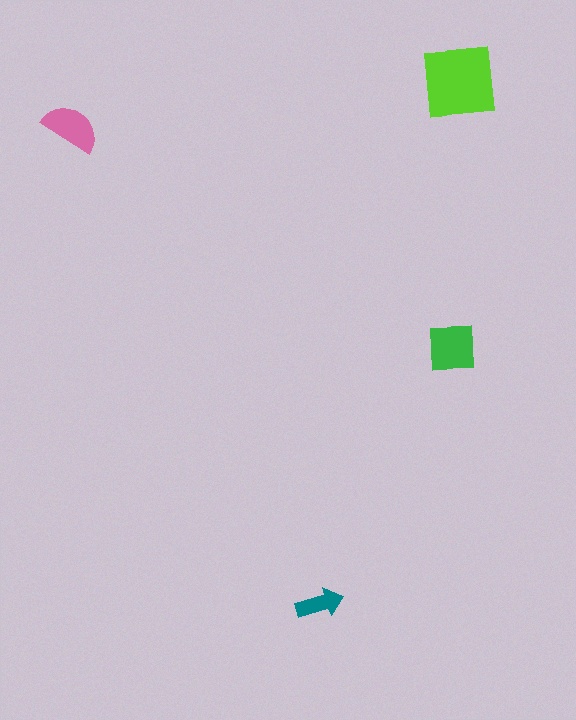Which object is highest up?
The lime square is topmost.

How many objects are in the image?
There are 4 objects in the image.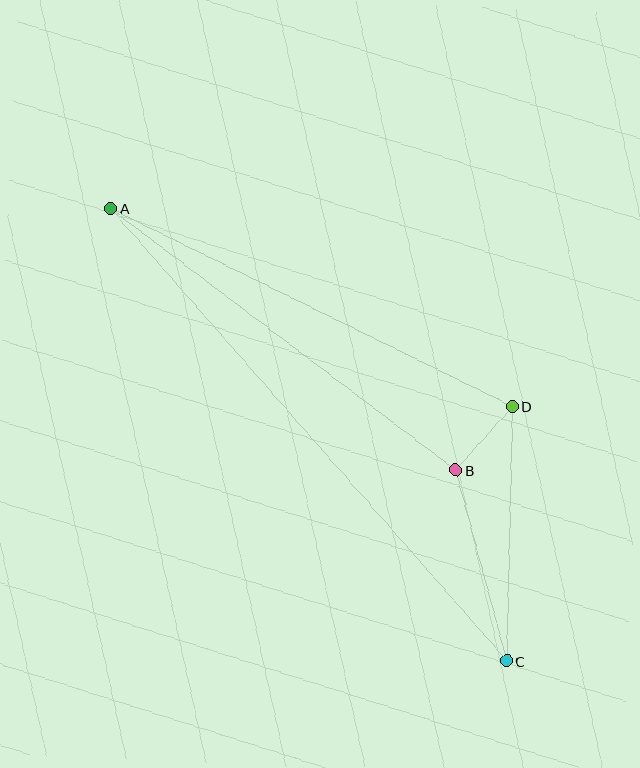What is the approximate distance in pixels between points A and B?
The distance between A and B is approximately 433 pixels.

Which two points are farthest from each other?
Points A and C are farthest from each other.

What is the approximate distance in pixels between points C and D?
The distance between C and D is approximately 255 pixels.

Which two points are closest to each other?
Points B and D are closest to each other.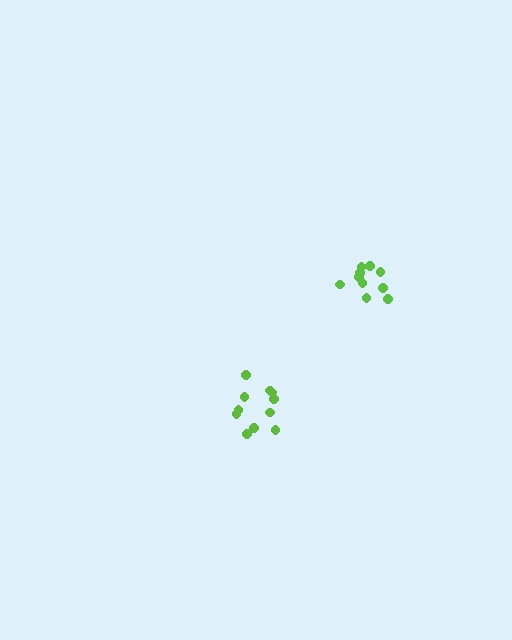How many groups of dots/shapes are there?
There are 2 groups.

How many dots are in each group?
Group 1: 10 dots, Group 2: 11 dots (21 total).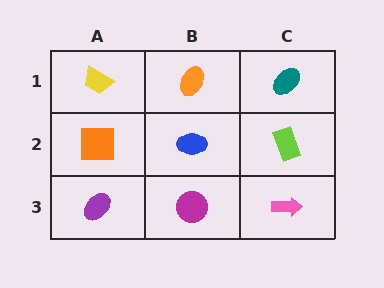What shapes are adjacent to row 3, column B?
A blue ellipse (row 2, column B), a purple ellipse (row 3, column A), a pink arrow (row 3, column C).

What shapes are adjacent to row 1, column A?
An orange square (row 2, column A), an orange ellipse (row 1, column B).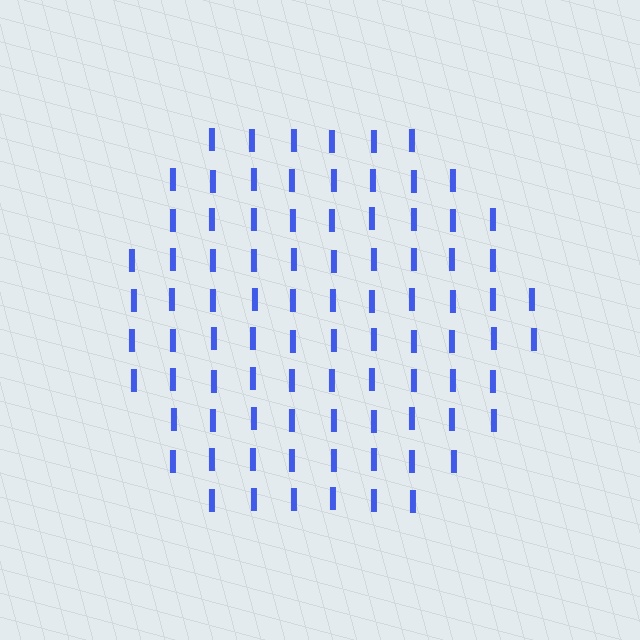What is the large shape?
The large shape is a hexagon.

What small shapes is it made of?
It is made of small letter I's.